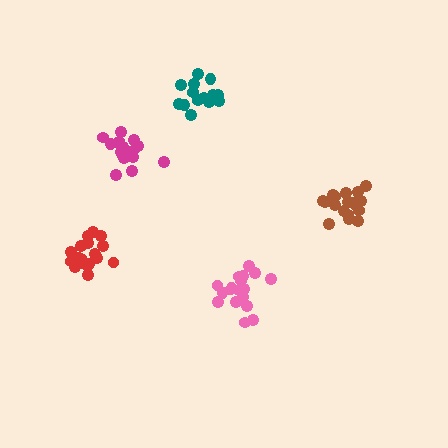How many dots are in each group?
Group 1: 19 dots, Group 2: 17 dots, Group 3: 18 dots, Group 4: 18 dots, Group 5: 15 dots (87 total).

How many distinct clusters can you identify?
There are 5 distinct clusters.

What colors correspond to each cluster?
The clusters are colored: pink, magenta, red, brown, teal.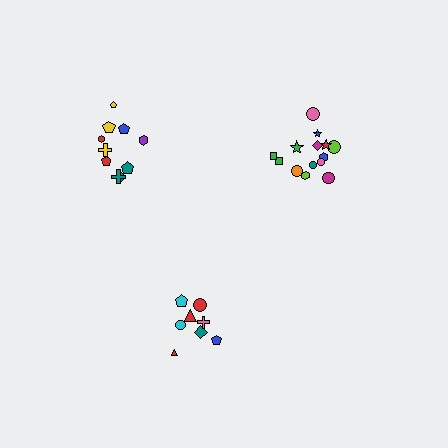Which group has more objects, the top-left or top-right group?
The top-right group.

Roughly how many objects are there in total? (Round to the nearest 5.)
Roughly 35 objects in total.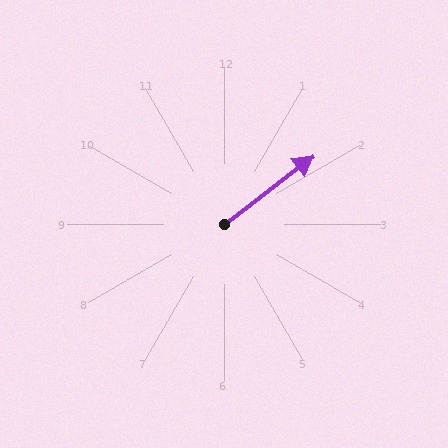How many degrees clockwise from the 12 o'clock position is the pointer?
Approximately 53 degrees.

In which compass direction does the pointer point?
Northeast.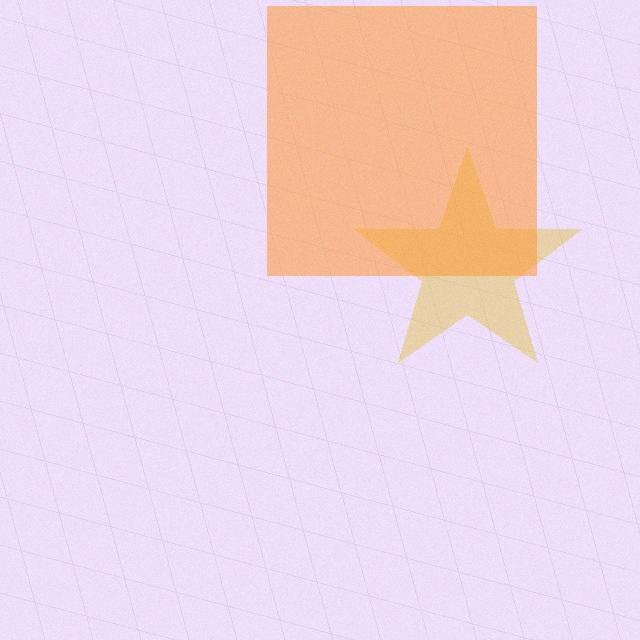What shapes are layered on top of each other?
The layered shapes are: a yellow star, an orange square.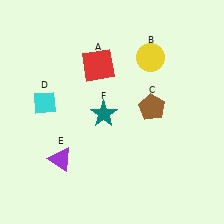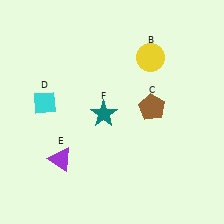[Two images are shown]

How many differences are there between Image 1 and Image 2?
There is 1 difference between the two images.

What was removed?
The red square (A) was removed in Image 2.